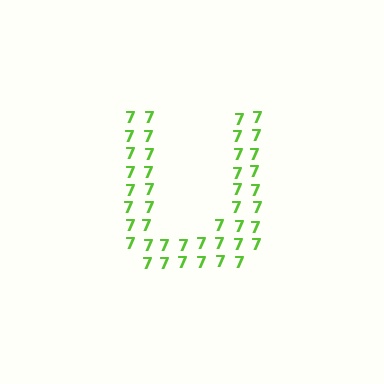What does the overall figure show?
The overall figure shows the letter U.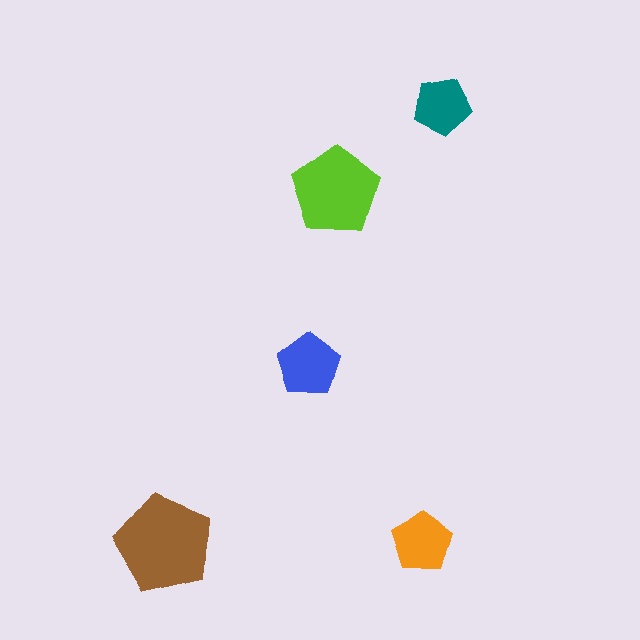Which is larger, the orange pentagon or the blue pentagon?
The blue one.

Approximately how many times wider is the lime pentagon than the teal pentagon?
About 1.5 times wider.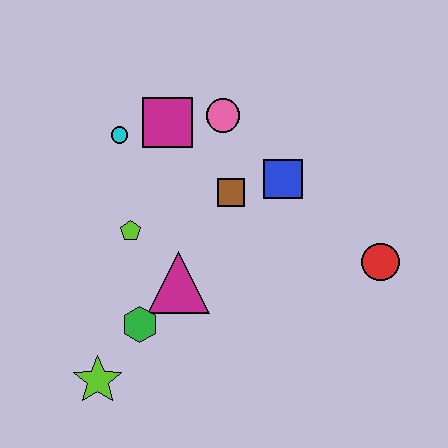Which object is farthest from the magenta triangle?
The red circle is farthest from the magenta triangle.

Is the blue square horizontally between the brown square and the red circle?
Yes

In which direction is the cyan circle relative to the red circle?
The cyan circle is to the left of the red circle.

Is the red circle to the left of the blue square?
No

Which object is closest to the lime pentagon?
The magenta triangle is closest to the lime pentagon.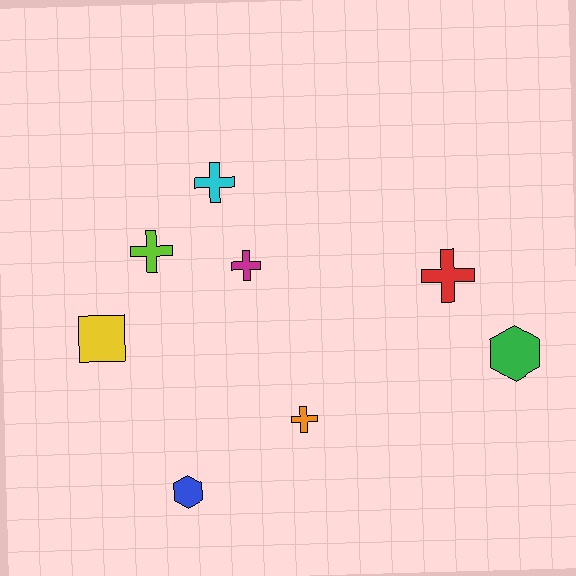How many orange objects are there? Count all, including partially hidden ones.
There is 1 orange object.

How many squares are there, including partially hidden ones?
There is 1 square.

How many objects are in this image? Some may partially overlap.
There are 8 objects.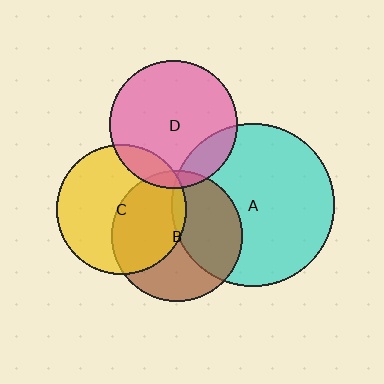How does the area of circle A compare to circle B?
Approximately 1.5 times.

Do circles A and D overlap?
Yes.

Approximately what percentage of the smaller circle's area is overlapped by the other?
Approximately 15%.